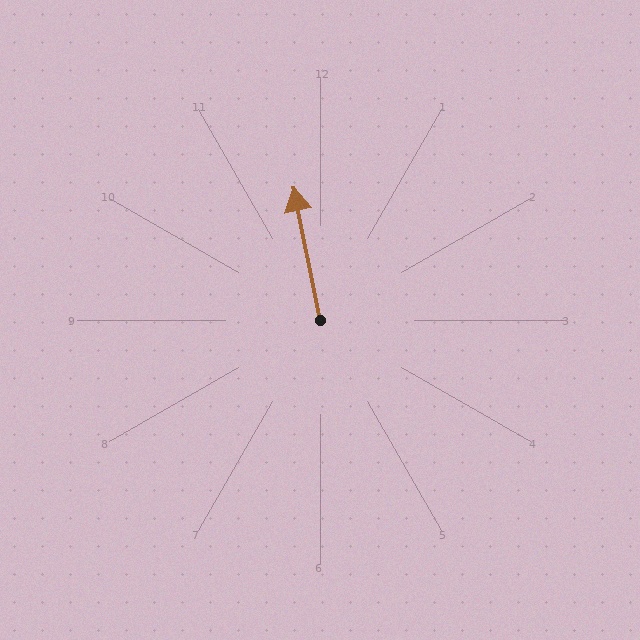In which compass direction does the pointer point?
North.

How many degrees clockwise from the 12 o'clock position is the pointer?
Approximately 349 degrees.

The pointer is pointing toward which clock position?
Roughly 12 o'clock.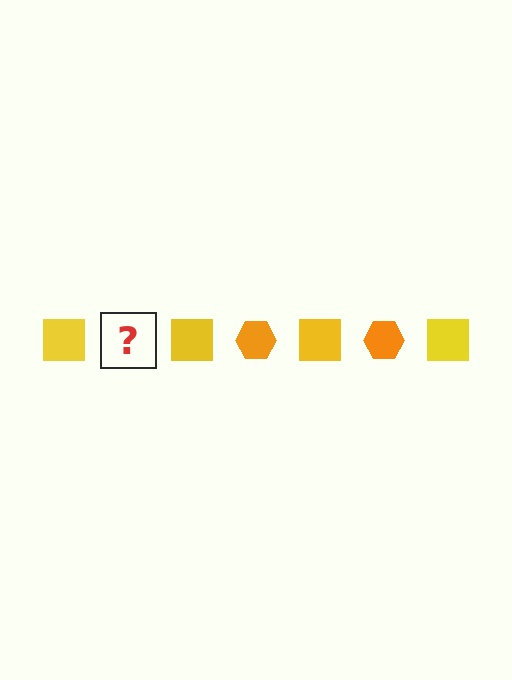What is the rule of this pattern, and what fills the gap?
The rule is that the pattern alternates between yellow square and orange hexagon. The gap should be filled with an orange hexagon.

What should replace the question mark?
The question mark should be replaced with an orange hexagon.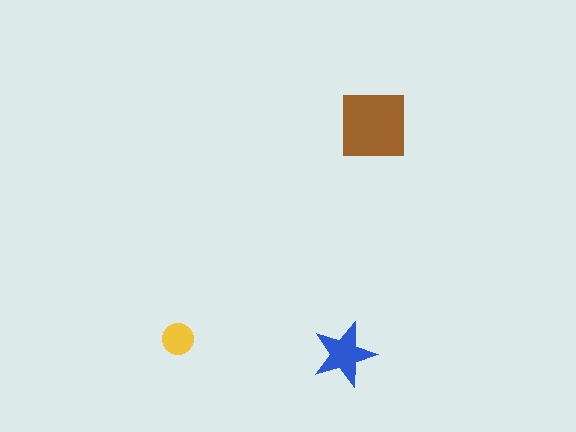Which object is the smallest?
The yellow circle.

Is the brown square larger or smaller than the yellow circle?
Larger.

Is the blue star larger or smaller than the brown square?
Smaller.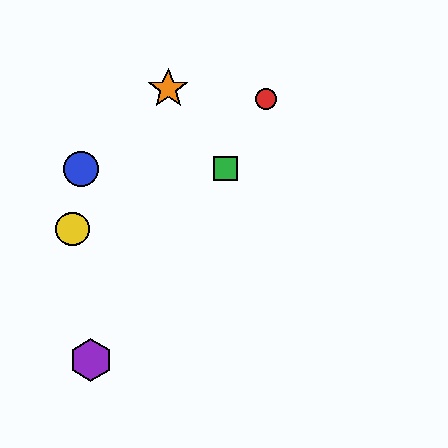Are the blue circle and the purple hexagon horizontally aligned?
No, the blue circle is at y≈169 and the purple hexagon is at y≈360.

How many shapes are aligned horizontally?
2 shapes (the blue circle, the green square) are aligned horizontally.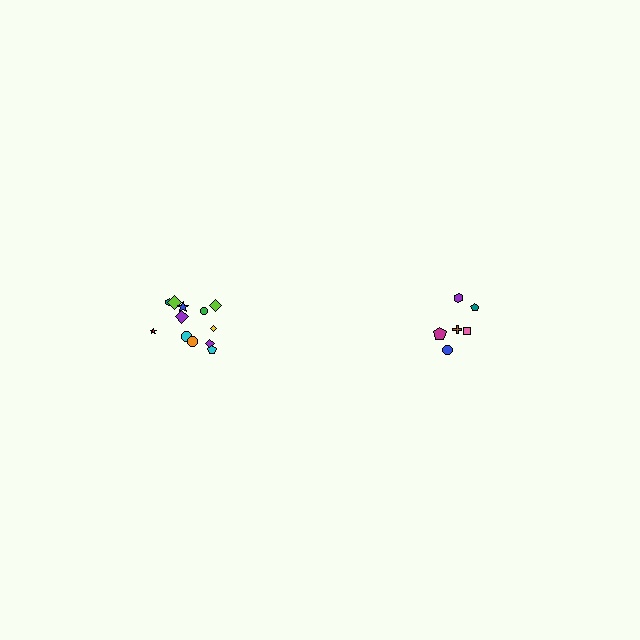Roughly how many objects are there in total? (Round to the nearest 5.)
Roughly 20 objects in total.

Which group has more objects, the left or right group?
The left group.